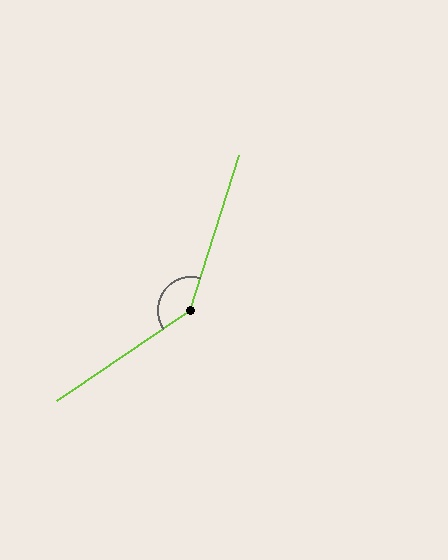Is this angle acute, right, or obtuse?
It is obtuse.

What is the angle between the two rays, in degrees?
Approximately 141 degrees.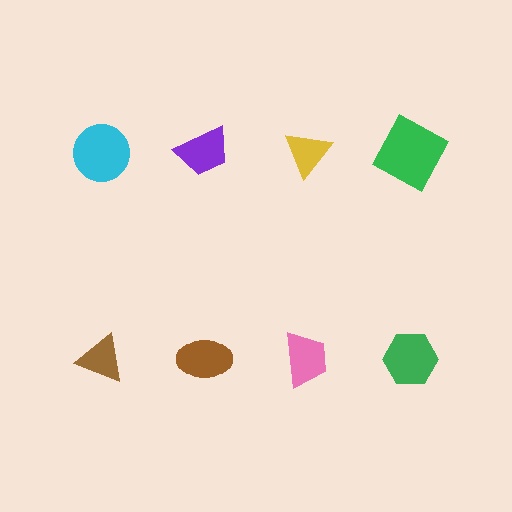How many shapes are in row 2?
4 shapes.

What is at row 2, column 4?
A green hexagon.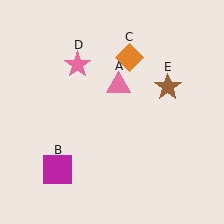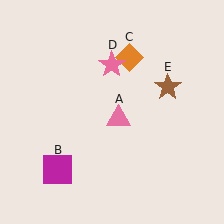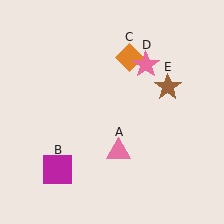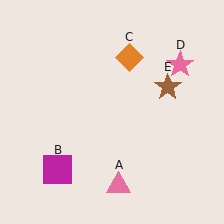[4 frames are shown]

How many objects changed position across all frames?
2 objects changed position: pink triangle (object A), pink star (object D).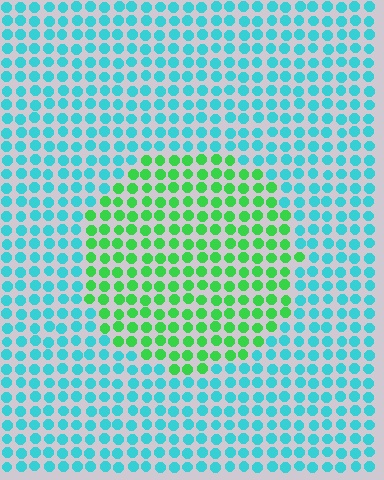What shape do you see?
I see a circle.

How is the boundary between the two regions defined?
The boundary is defined purely by a slight shift in hue (about 56 degrees). Spacing, size, and orientation are identical on both sides.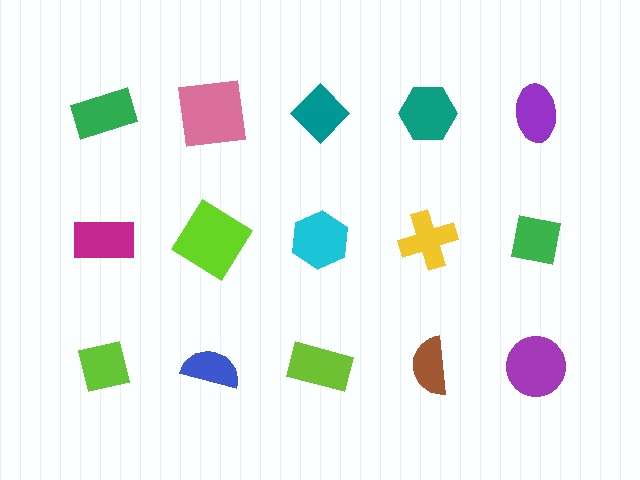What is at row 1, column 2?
A pink square.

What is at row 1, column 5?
A purple ellipse.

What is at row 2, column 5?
A green square.